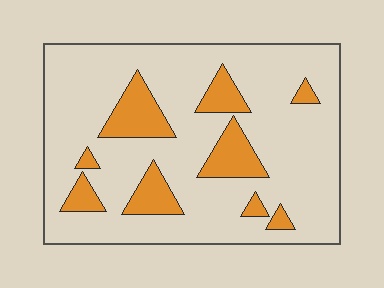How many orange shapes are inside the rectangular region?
9.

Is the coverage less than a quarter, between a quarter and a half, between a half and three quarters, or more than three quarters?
Less than a quarter.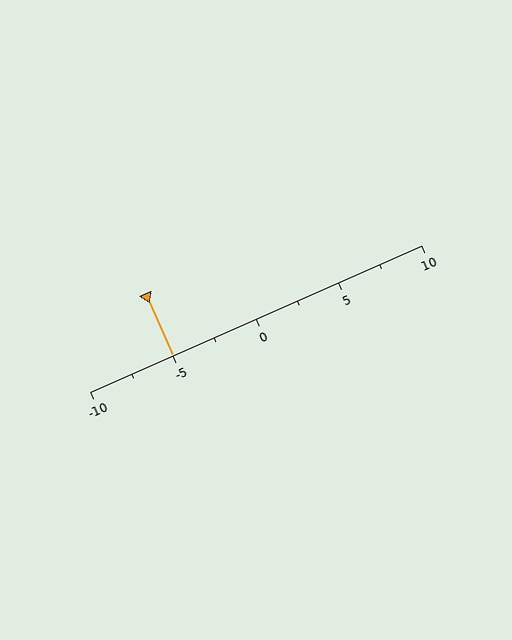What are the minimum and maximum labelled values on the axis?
The axis runs from -10 to 10.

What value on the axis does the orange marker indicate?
The marker indicates approximately -5.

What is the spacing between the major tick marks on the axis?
The major ticks are spaced 5 apart.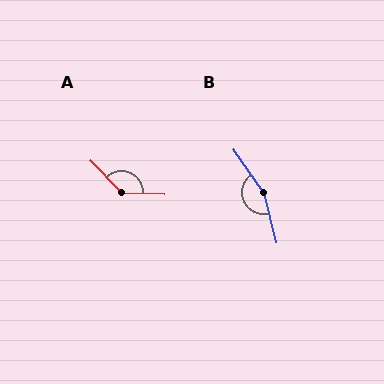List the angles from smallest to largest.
A (136°), B (159°).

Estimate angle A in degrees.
Approximately 136 degrees.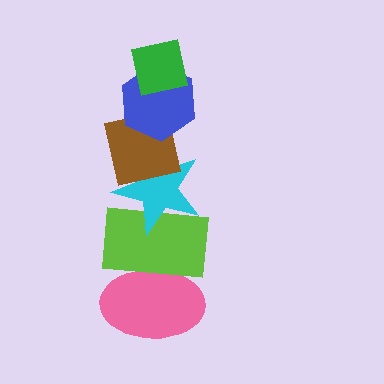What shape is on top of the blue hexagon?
The green square is on top of the blue hexagon.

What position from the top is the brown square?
The brown square is 3rd from the top.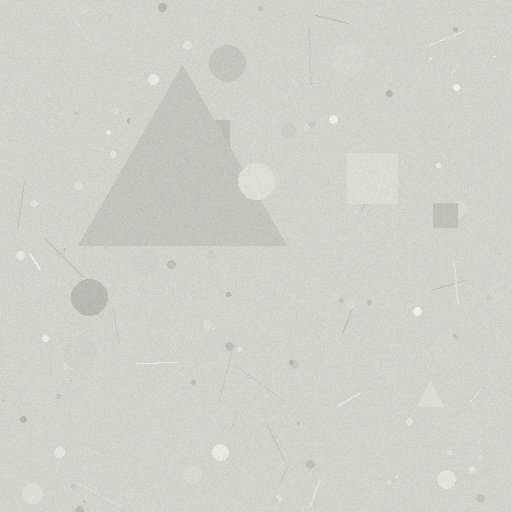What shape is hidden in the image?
A triangle is hidden in the image.